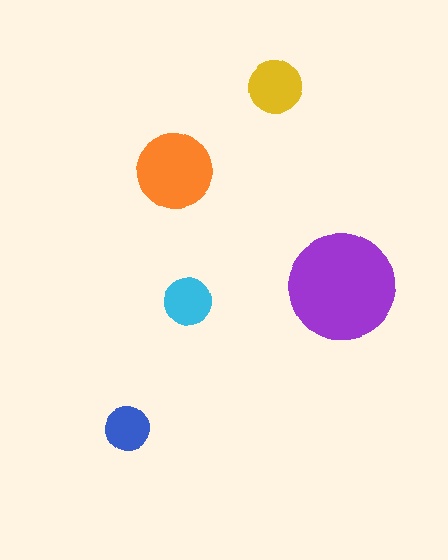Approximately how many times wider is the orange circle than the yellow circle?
About 1.5 times wider.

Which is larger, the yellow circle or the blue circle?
The yellow one.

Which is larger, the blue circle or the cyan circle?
The cyan one.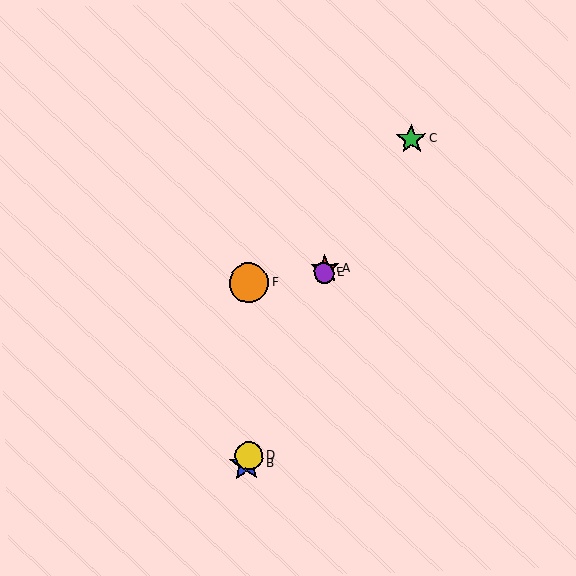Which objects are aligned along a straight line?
Objects A, B, D, E are aligned along a straight line.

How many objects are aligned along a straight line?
4 objects (A, B, D, E) are aligned along a straight line.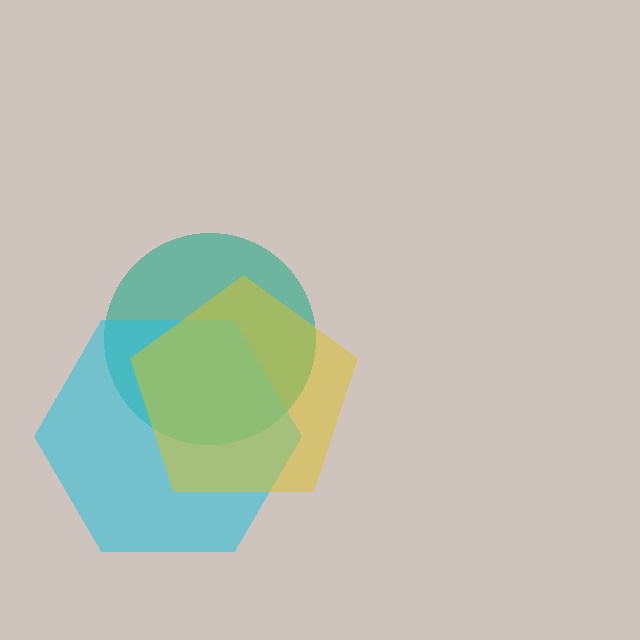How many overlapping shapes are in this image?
There are 3 overlapping shapes in the image.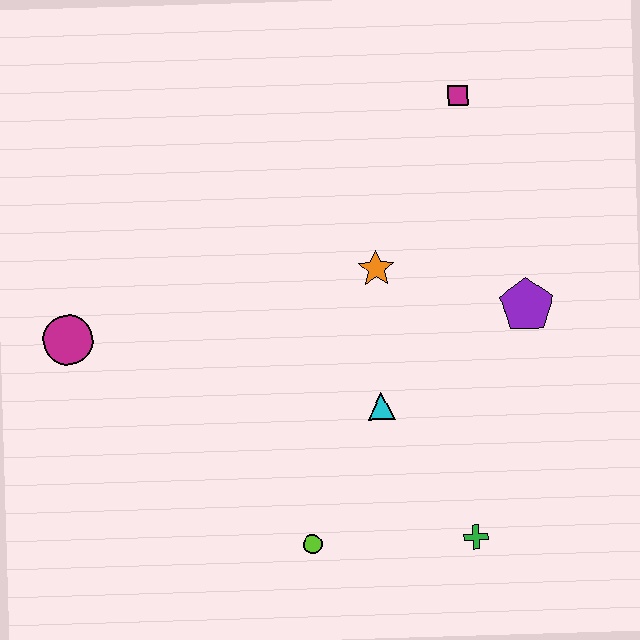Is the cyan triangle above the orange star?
No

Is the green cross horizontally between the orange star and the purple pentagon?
Yes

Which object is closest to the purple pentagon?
The orange star is closest to the purple pentagon.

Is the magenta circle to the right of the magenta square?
No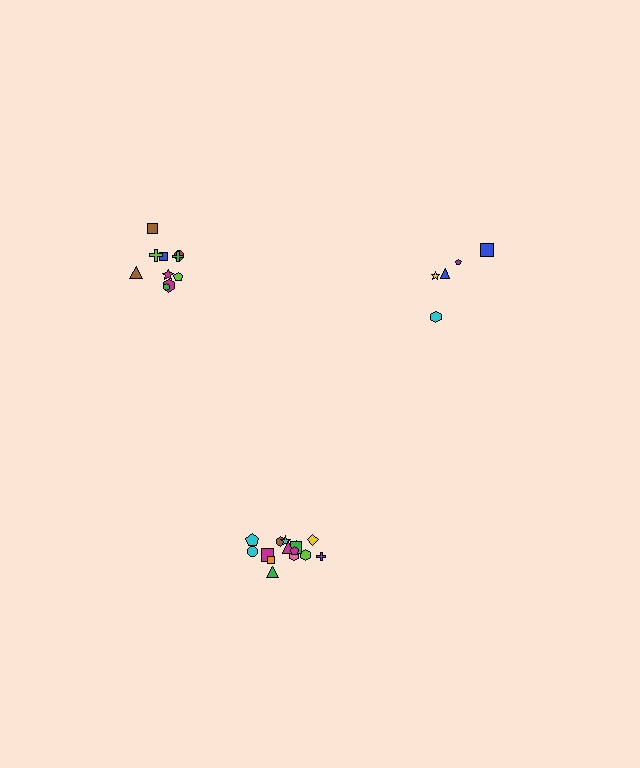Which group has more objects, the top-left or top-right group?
The top-left group.